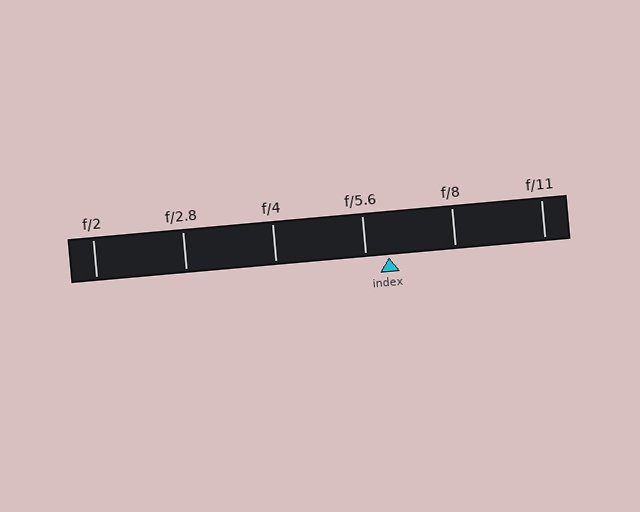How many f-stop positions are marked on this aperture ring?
There are 6 f-stop positions marked.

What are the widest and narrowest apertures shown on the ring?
The widest aperture shown is f/2 and the narrowest is f/11.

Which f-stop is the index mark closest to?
The index mark is closest to f/5.6.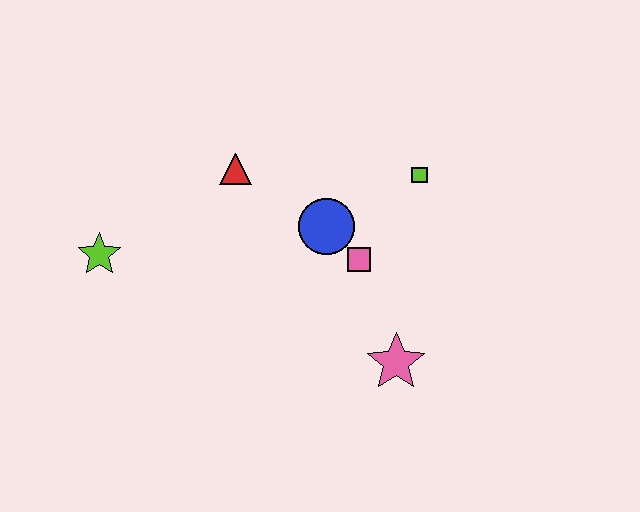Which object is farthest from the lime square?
The lime star is farthest from the lime square.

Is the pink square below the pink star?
No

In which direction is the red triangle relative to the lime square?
The red triangle is to the left of the lime square.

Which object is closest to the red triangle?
The blue circle is closest to the red triangle.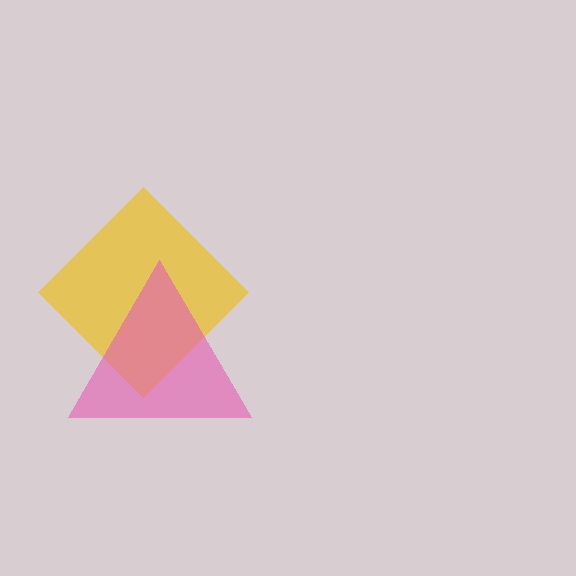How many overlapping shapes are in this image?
There are 2 overlapping shapes in the image.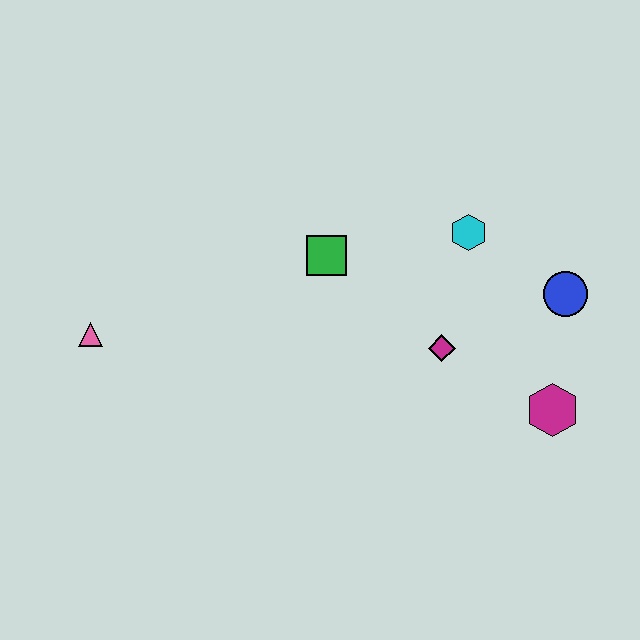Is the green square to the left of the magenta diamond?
Yes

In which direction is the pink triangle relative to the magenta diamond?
The pink triangle is to the left of the magenta diamond.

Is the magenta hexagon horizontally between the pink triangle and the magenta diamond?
No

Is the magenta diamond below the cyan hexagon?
Yes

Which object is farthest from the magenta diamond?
The pink triangle is farthest from the magenta diamond.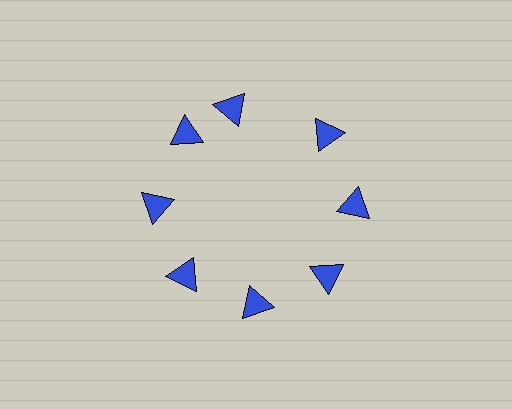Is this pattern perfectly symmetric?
No. The 8 blue triangles are arranged in a ring, but one element near the 12 o'clock position is rotated out of alignment along the ring, breaking the 8-fold rotational symmetry.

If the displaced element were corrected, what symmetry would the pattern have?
It would have 8-fold rotational symmetry — the pattern would map onto itself every 45 degrees.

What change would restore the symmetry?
The symmetry would be restored by rotating it back into even spacing with its neighbors so that all 8 triangles sit at equal angles and equal distance from the center.